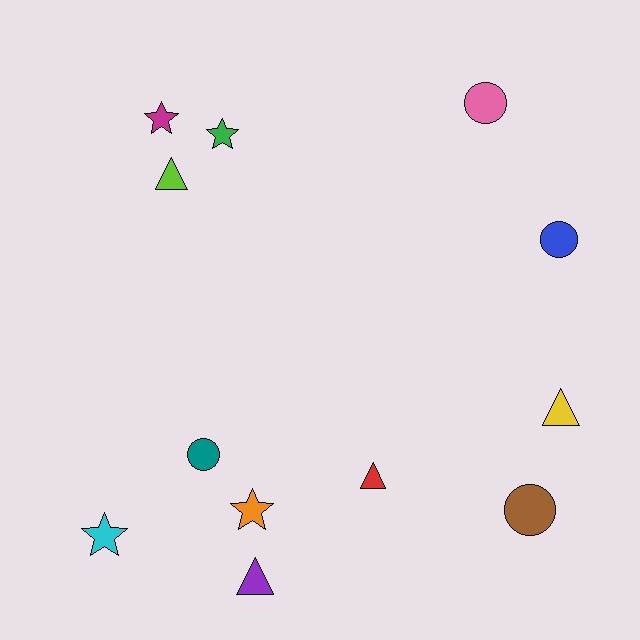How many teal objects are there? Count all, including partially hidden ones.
There is 1 teal object.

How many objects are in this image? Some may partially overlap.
There are 12 objects.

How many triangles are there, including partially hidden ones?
There are 4 triangles.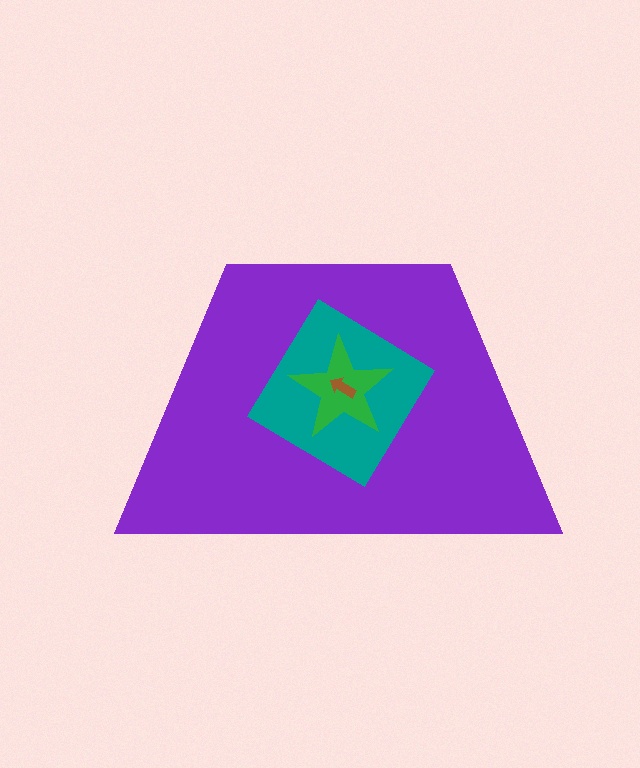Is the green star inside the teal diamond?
Yes.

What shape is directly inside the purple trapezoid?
The teal diamond.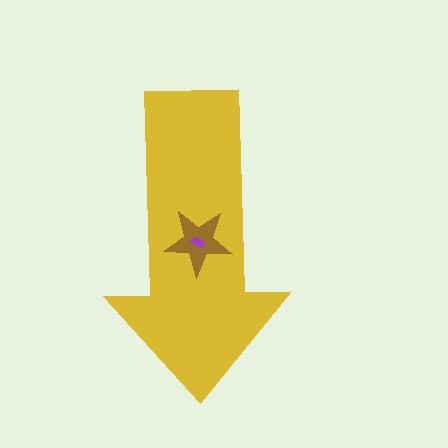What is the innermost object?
The purple semicircle.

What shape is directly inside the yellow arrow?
The brown star.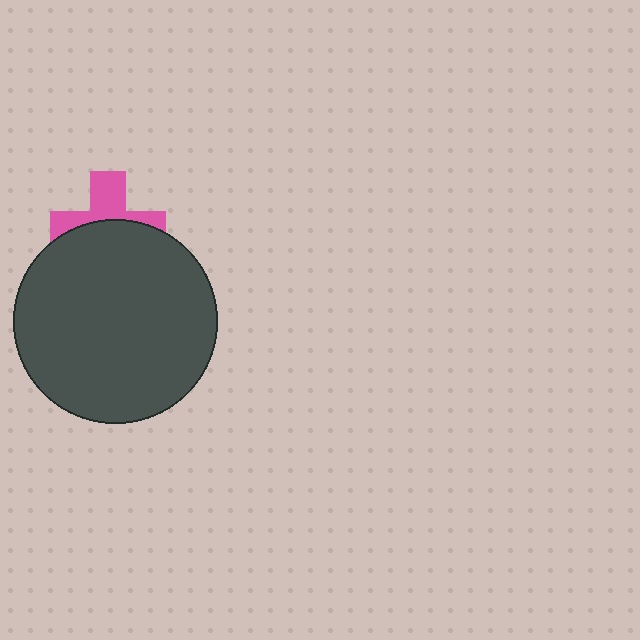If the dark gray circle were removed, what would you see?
You would see the complete pink cross.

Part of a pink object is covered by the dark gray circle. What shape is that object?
It is a cross.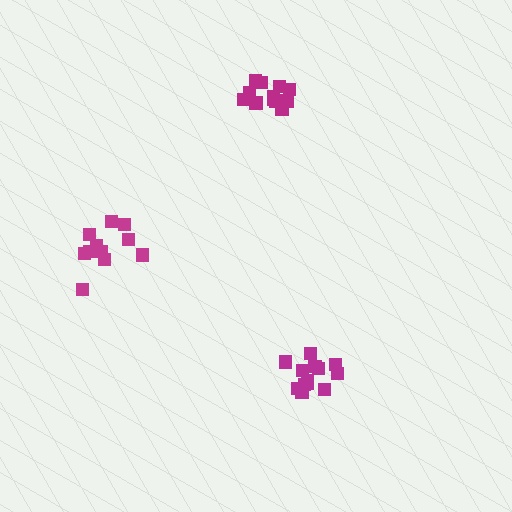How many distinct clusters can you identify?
There are 3 distinct clusters.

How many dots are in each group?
Group 1: 13 dots, Group 2: 11 dots, Group 3: 14 dots (38 total).